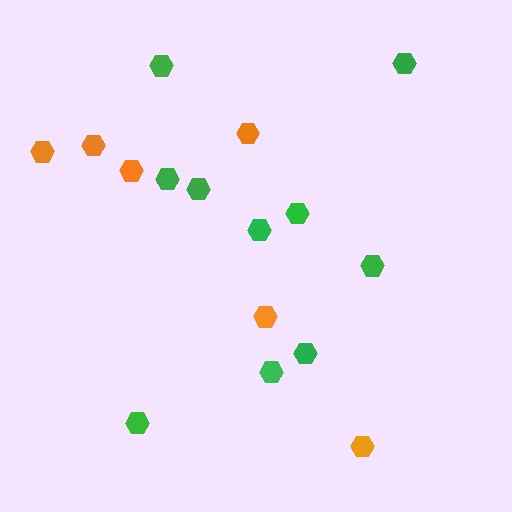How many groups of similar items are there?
There are 2 groups: one group of green hexagons (10) and one group of orange hexagons (6).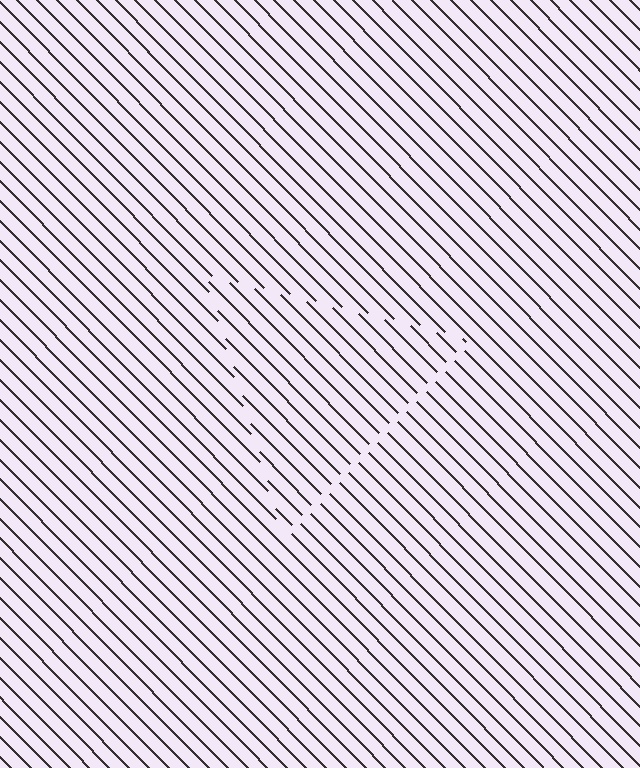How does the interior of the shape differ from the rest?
The interior of the shape contains the same grating, shifted by half a period — the contour is defined by the phase discontinuity where line-ends from the inner and outer gratings abut.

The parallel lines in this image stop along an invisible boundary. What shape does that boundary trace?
An illusory triangle. The interior of the shape contains the same grating, shifted by half a period — the contour is defined by the phase discontinuity where line-ends from the inner and outer gratings abut.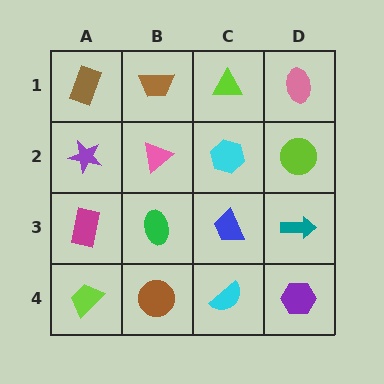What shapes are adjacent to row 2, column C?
A lime triangle (row 1, column C), a blue trapezoid (row 3, column C), a pink triangle (row 2, column B), a lime circle (row 2, column D).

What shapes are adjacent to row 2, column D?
A pink ellipse (row 1, column D), a teal arrow (row 3, column D), a cyan hexagon (row 2, column C).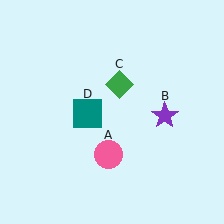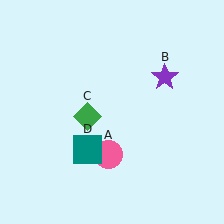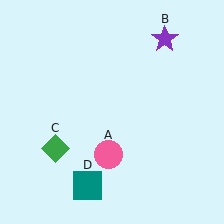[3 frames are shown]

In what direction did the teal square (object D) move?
The teal square (object D) moved down.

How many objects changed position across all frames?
3 objects changed position: purple star (object B), green diamond (object C), teal square (object D).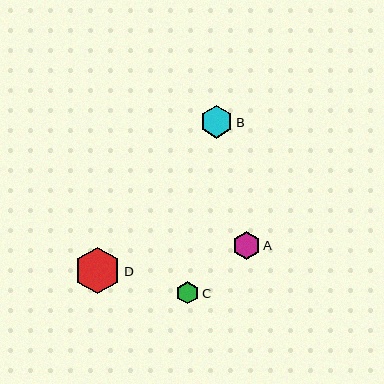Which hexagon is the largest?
Hexagon D is the largest with a size of approximately 46 pixels.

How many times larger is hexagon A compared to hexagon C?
Hexagon A is approximately 1.2 times the size of hexagon C.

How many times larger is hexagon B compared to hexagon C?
Hexagon B is approximately 1.5 times the size of hexagon C.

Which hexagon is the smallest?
Hexagon C is the smallest with a size of approximately 22 pixels.